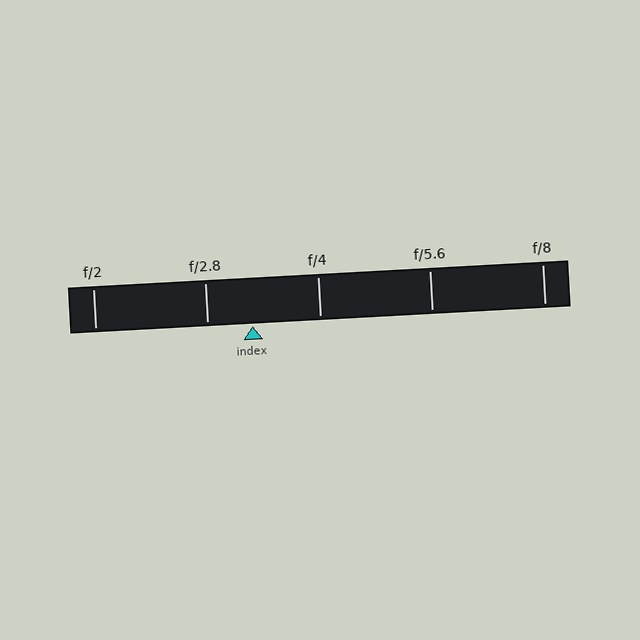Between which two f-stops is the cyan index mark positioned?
The index mark is between f/2.8 and f/4.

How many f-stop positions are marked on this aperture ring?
There are 5 f-stop positions marked.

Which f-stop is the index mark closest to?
The index mark is closest to f/2.8.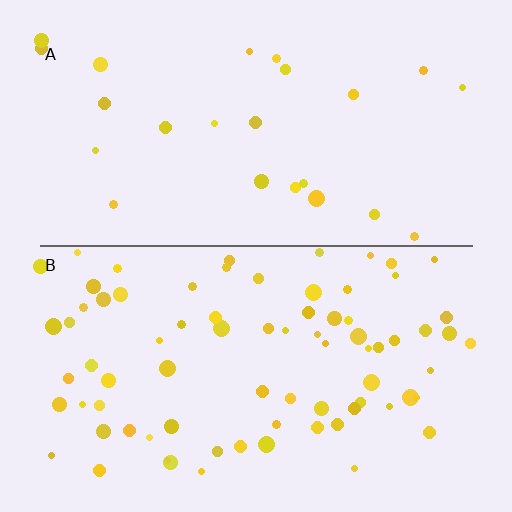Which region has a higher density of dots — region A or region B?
B (the bottom).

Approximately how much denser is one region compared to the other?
Approximately 3.2× — region B over region A.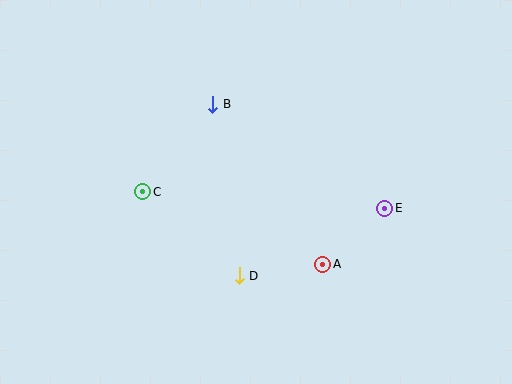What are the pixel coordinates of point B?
Point B is at (213, 104).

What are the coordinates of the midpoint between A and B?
The midpoint between A and B is at (268, 184).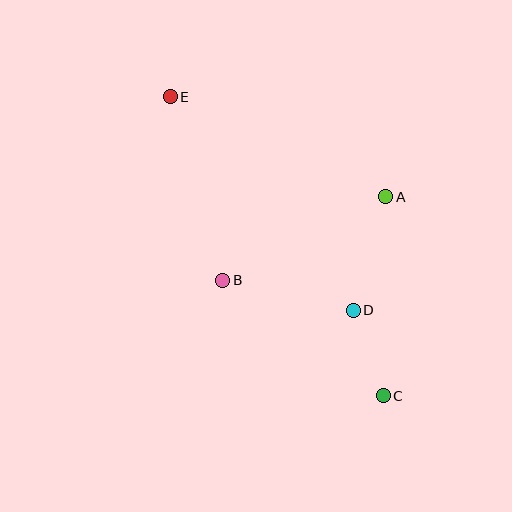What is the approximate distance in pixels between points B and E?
The distance between B and E is approximately 191 pixels.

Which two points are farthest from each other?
Points C and E are farthest from each other.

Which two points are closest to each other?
Points C and D are closest to each other.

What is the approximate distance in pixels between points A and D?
The distance between A and D is approximately 118 pixels.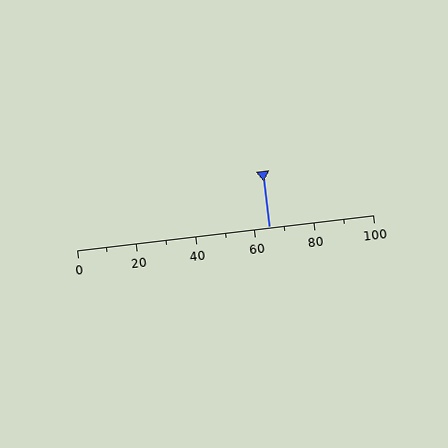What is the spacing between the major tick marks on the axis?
The major ticks are spaced 20 apart.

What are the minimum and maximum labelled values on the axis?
The axis runs from 0 to 100.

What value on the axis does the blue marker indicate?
The marker indicates approximately 65.